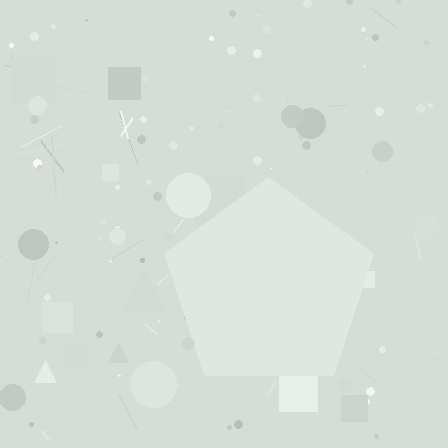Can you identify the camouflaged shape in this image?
The camouflaged shape is a pentagon.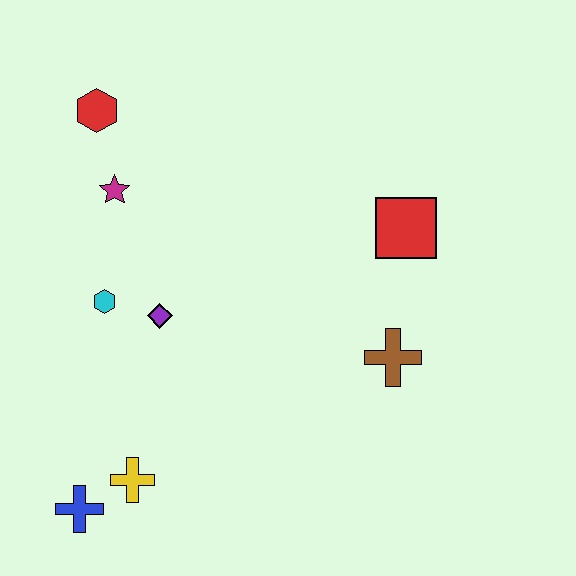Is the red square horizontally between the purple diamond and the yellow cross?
No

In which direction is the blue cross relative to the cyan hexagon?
The blue cross is below the cyan hexagon.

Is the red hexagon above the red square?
Yes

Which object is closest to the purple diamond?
The cyan hexagon is closest to the purple diamond.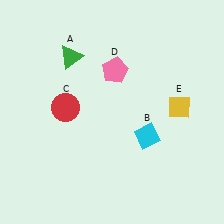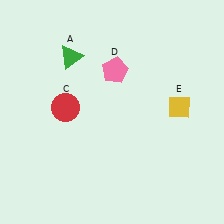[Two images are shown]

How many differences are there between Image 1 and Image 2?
There is 1 difference between the two images.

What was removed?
The cyan diamond (B) was removed in Image 2.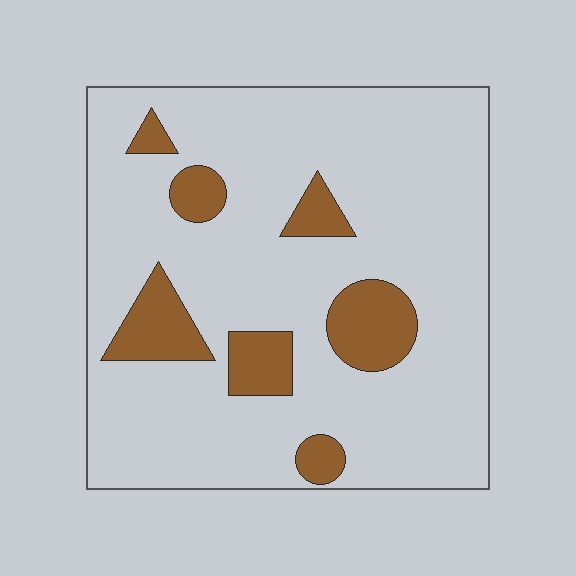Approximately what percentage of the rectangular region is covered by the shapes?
Approximately 15%.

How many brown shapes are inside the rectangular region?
7.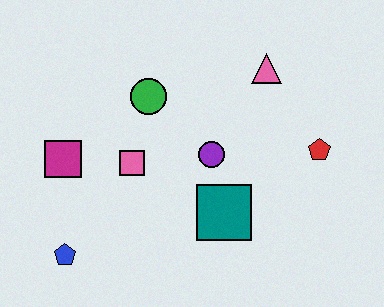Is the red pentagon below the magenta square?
No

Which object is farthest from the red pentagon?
The blue pentagon is farthest from the red pentagon.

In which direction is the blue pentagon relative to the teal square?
The blue pentagon is to the left of the teal square.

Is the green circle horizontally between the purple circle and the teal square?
No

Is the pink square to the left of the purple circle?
Yes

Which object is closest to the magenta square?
The pink square is closest to the magenta square.